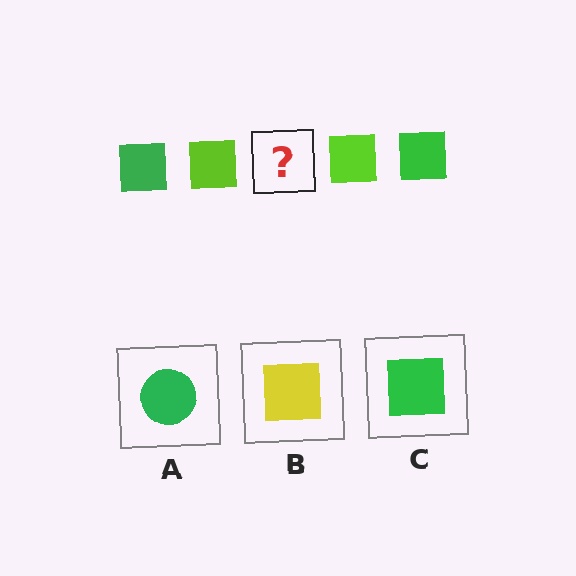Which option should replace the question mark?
Option C.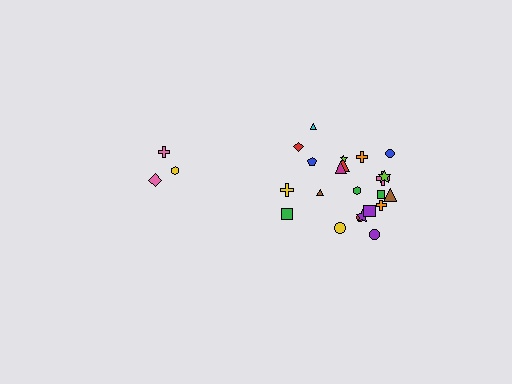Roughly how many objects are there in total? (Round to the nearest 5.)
Roughly 25 objects in total.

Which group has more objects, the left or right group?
The right group.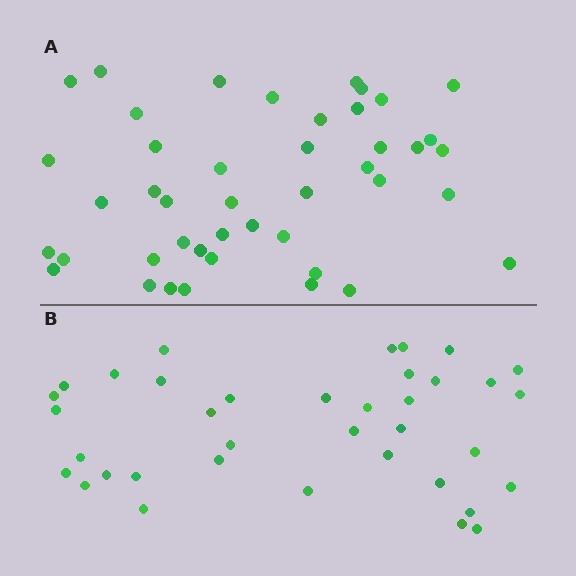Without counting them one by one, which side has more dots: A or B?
Region A (the top region) has more dots.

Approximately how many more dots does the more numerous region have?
Region A has roughly 8 or so more dots than region B.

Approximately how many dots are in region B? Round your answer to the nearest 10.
About 40 dots. (The exact count is 37, which rounds to 40.)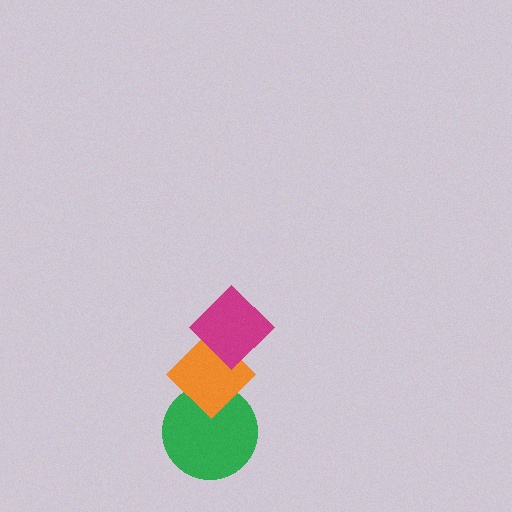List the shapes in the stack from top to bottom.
From top to bottom: the magenta diamond, the orange diamond, the green circle.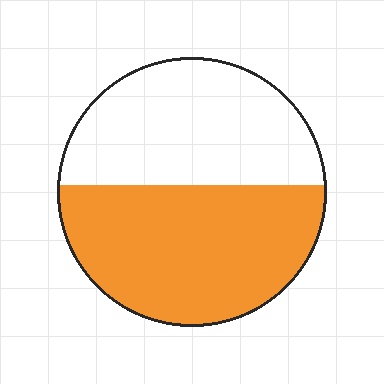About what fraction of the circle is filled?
About one half (1/2).